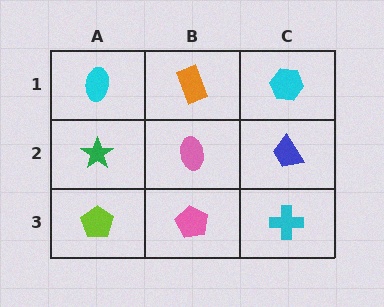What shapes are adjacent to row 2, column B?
An orange rectangle (row 1, column B), a pink pentagon (row 3, column B), a green star (row 2, column A), a blue trapezoid (row 2, column C).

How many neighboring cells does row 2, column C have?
3.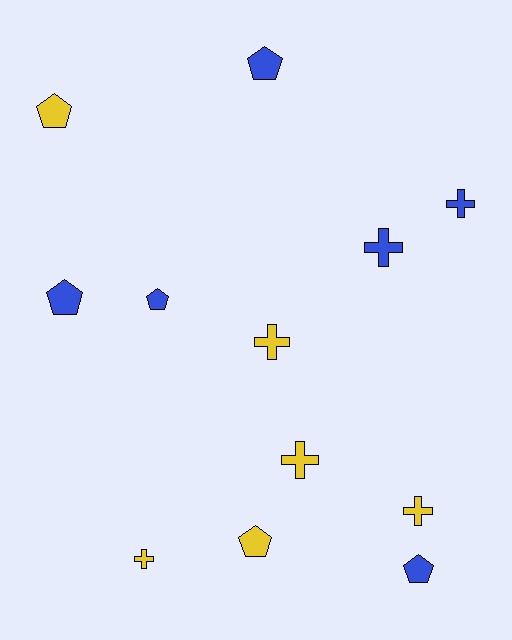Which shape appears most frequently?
Pentagon, with 6 objects.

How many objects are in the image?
There are 12 objects.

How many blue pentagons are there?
There are 4 blue pentagons.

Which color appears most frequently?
Yellow, with 6 objects.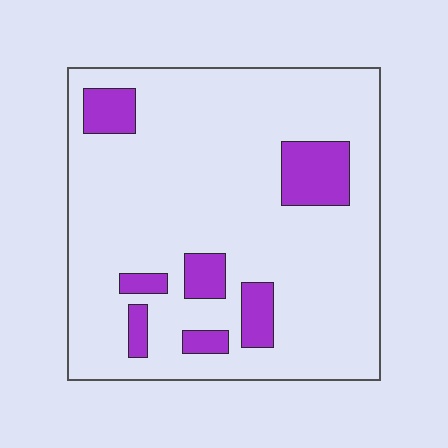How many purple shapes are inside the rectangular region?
7.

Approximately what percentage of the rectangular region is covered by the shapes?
Approximately 15%.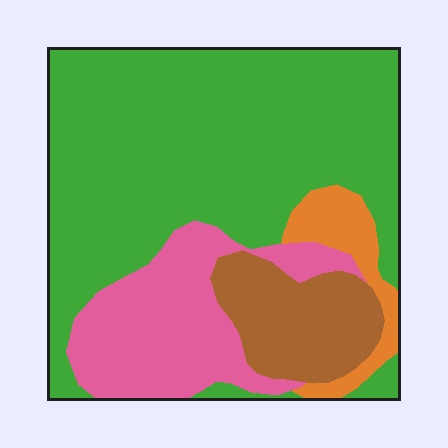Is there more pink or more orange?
Pink.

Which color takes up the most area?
Green, at roughly 60%.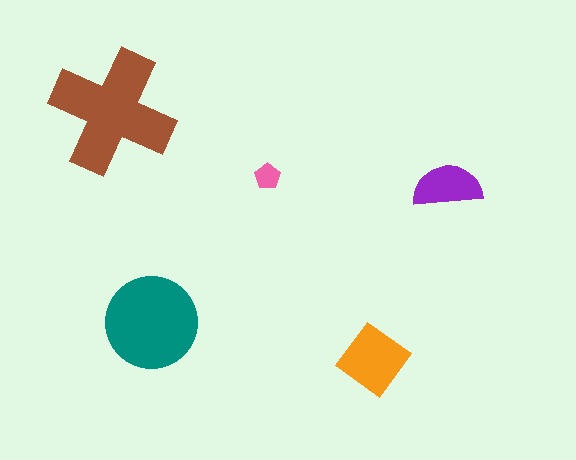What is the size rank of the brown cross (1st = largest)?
1st.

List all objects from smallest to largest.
The pink pentagon, the purple semicircle, the orange diamond, the teal circle, the brown cross.